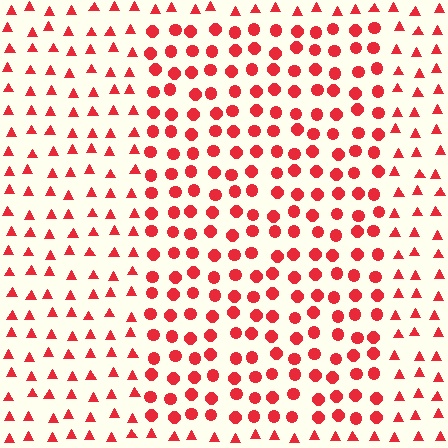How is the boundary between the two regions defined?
The boundary is defined by a change in element shape: circles inside vs. triangles outside. All elements share the same color and spacing.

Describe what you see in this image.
The image is filled with small red elements arranged in a uniform grid. A rectangle-shaped region contains circles, while the surrounding area contains triangles. The boundary is defined purely by the change in element shape.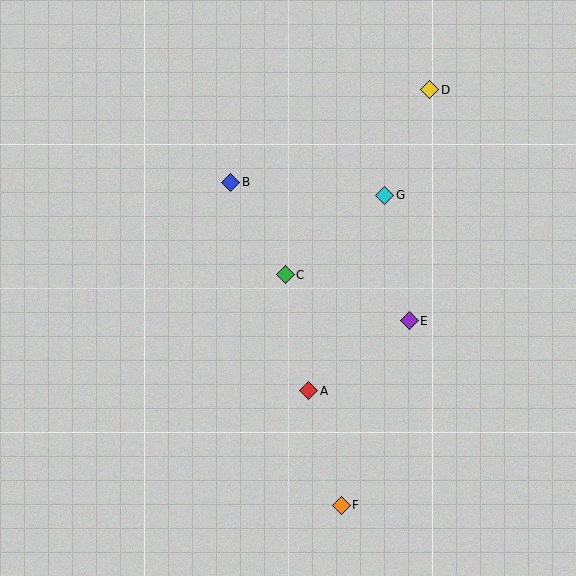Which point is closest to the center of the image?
Point C at (285, 275) is closest to the center.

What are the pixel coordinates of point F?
Point F is at (341, 505).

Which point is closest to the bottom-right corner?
Point F is closest to the bottom-right corner.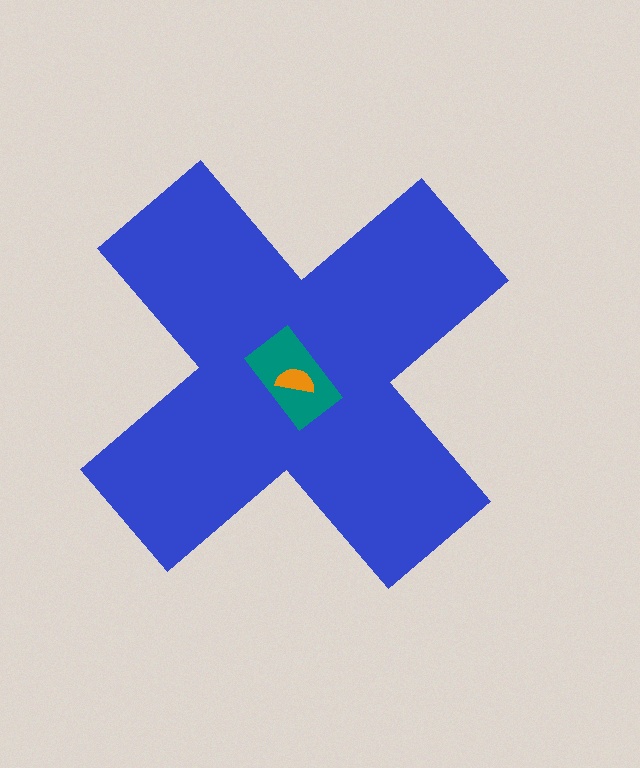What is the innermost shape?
The orange semicircle.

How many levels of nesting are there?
3.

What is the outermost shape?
The blue cross.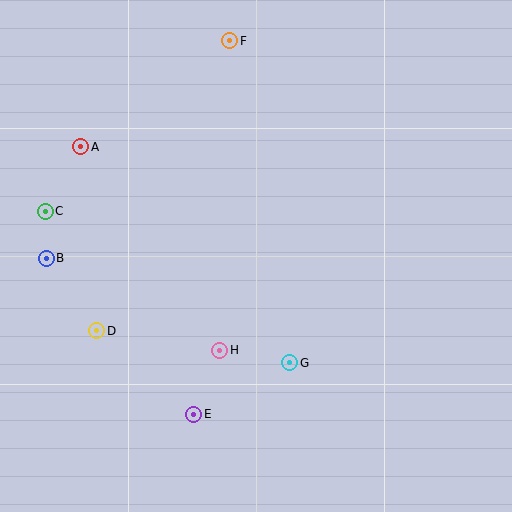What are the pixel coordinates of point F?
Point F is at (230, 41).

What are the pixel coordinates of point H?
Point H is at (220, 350).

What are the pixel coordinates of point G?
Point G is at (290, 363).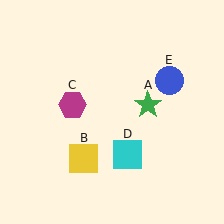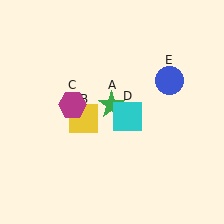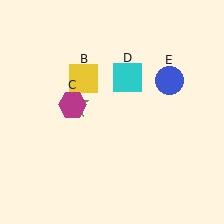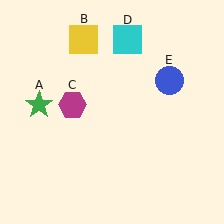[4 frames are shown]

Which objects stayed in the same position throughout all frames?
Magenta hexagon (object C) and blue circle (object E) remained stationary.